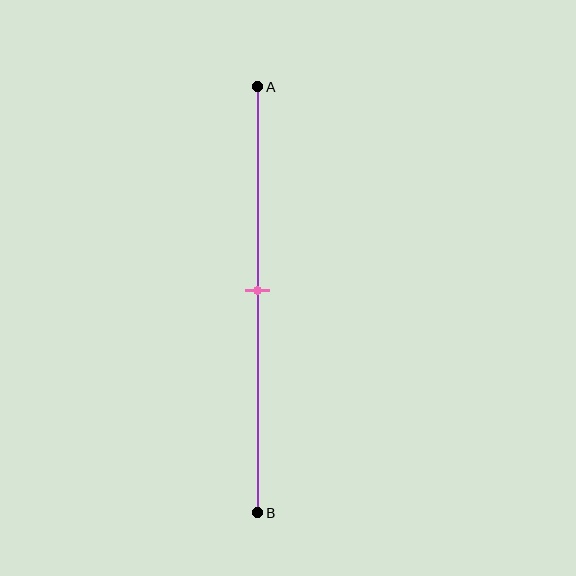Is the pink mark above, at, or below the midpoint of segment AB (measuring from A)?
The pink mark is approximately at the midpoint of segment AB.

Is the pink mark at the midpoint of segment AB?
Yes, the mark is approximately at the midpoint.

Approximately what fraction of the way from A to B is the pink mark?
The pink mark is approximately 50% of the way from A to B.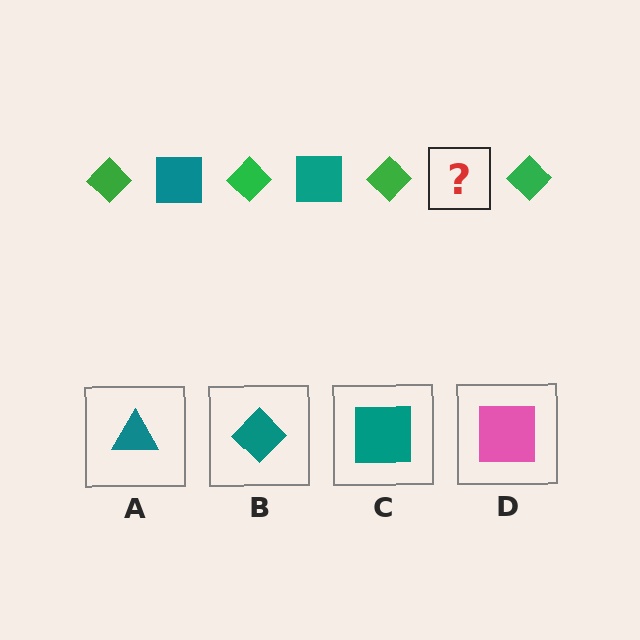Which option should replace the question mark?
Option C.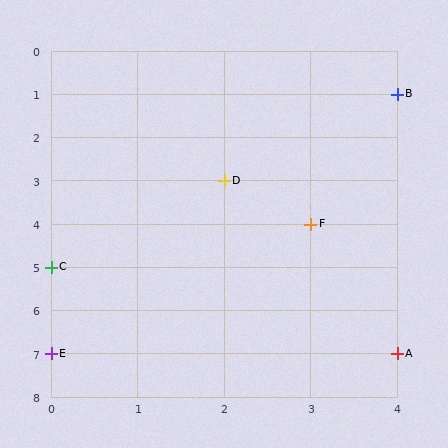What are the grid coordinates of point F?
Point F is at grid coordinates (3, 4).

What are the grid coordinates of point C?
Point C is at grid coordinates (0, 5).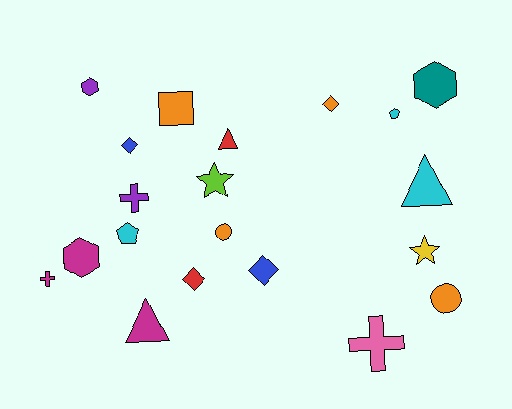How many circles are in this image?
There are 2 circles.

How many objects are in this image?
There are 20 objects.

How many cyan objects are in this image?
There are 3 cyan objects.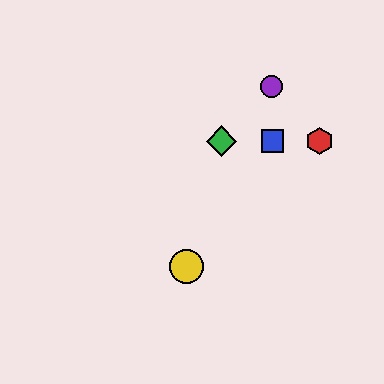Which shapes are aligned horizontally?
The red hexagon, the blue square, the green diamond are aligned horizontally.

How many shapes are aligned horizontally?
3 shapes (the red hexagon, the blue square, the green diamond) are aligned horizontally.